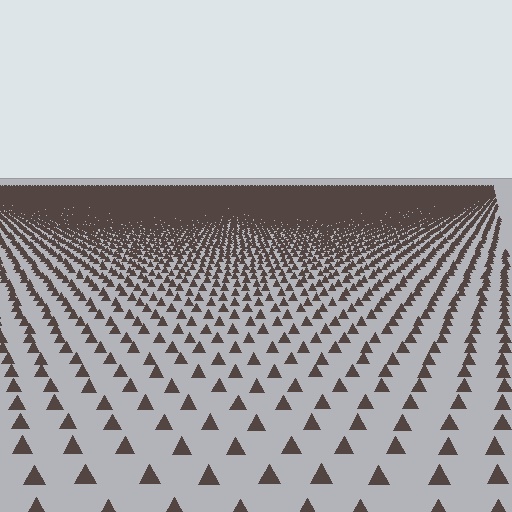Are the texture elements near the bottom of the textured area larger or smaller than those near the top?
Larger. Near the bottom, elements are closer to the viewer and appear at a bigger on-screen size.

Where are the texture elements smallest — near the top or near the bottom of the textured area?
Near the top.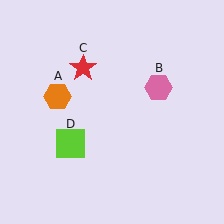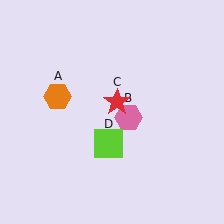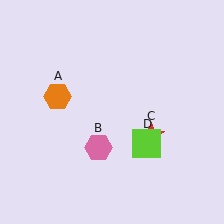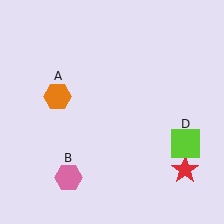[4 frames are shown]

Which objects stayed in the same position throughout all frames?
Orange hexagon (object A) remained stationary.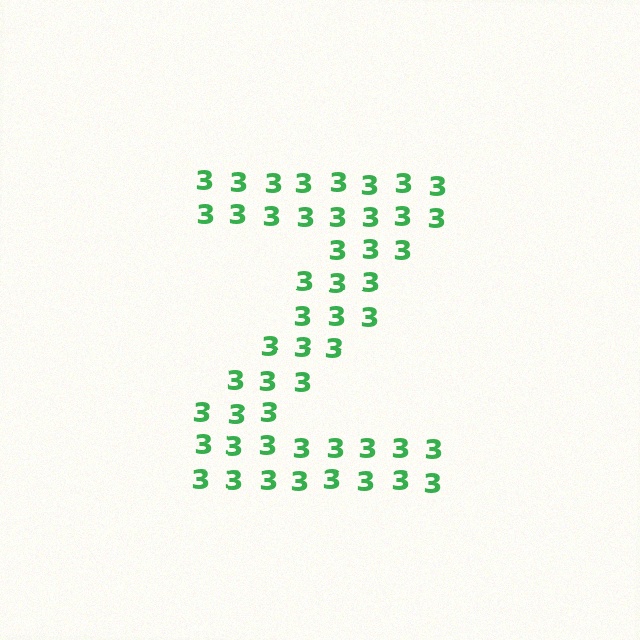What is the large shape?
The large shape is the letter Z.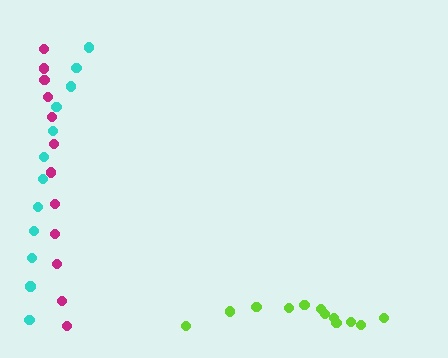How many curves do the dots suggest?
There are 3 distinct paths.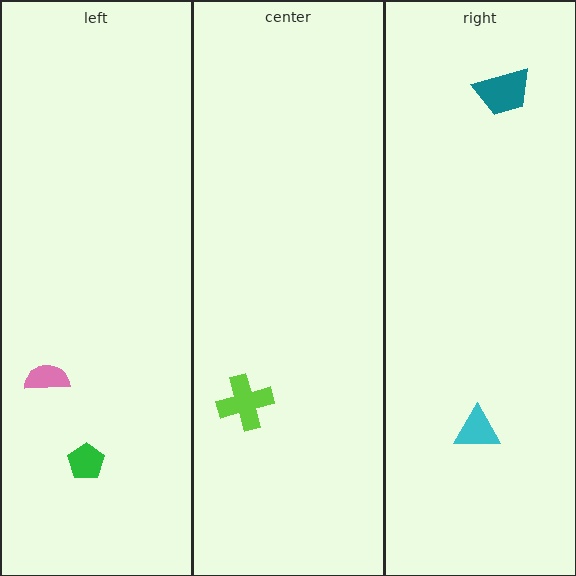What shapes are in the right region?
The cyan triangle, the teal trapezoid.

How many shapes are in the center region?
1.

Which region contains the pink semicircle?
The left region.